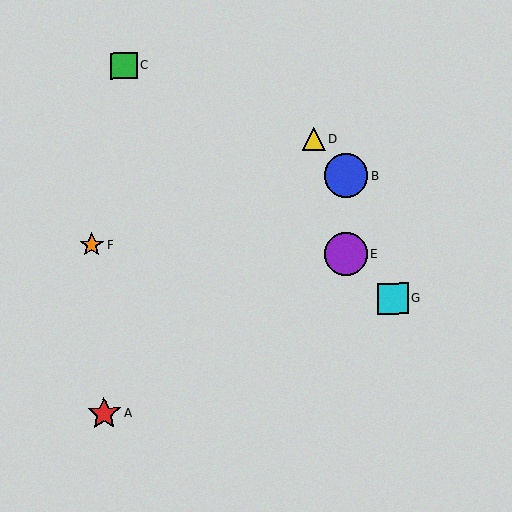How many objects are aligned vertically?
2 objects (B, E) are aligned vertically.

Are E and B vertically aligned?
Yes, both are at x≈346.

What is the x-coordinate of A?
Object A is at x≈104.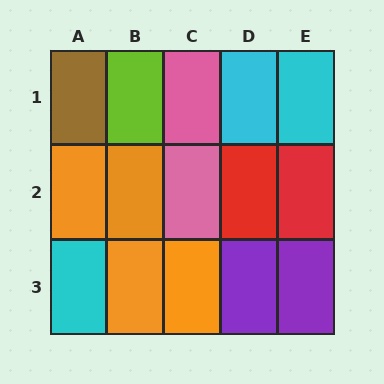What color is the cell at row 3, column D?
Purple.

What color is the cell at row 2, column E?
Red.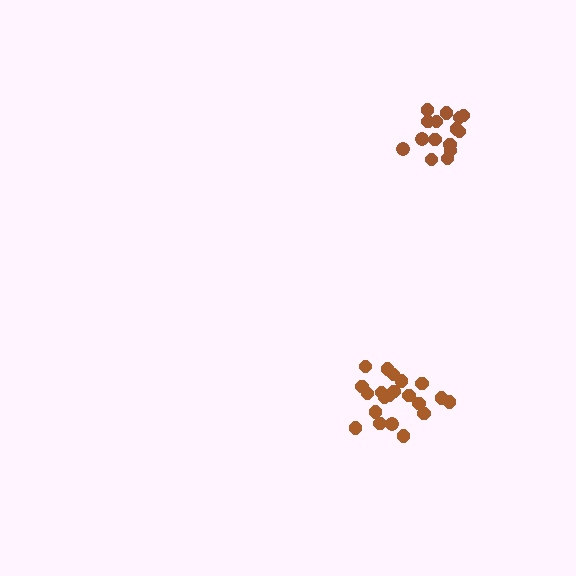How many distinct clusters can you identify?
There are 2 distinct clusters.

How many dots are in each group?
Group 1: 15 dots, Group 2: 21 dots (36 total).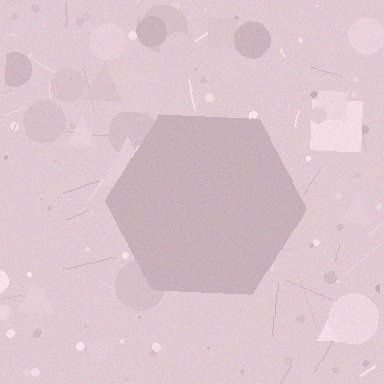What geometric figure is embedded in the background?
A hexagon is embedded in the background.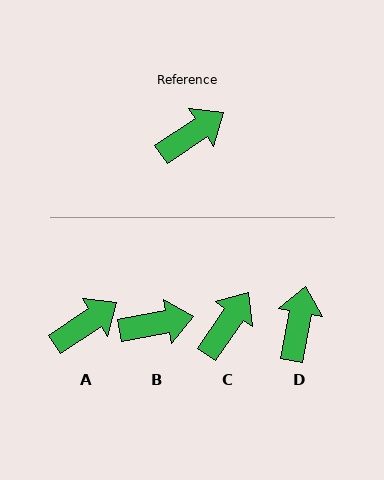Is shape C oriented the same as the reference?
No, it is off by about 22 degrees.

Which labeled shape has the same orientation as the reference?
A.